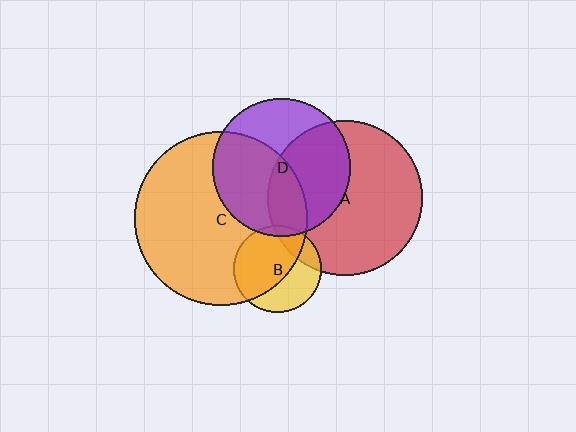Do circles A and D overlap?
Yes.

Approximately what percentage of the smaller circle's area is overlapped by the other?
Approximately 45%.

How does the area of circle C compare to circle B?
Approximately 4.0 times.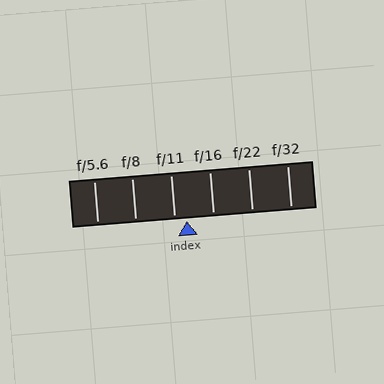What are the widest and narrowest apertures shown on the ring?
The widest aperture shown is f/5.6 and the narrowest is f/32.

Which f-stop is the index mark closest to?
The index mark is closest to f/11.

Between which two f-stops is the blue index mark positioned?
The index mark is between f/11 and f/16.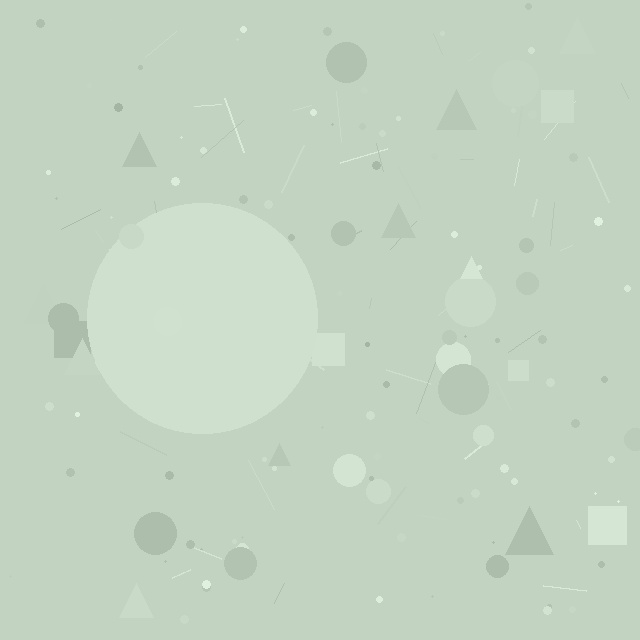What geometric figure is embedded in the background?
A circle is embedded in the background.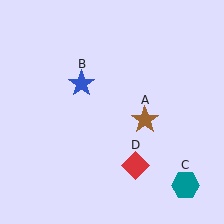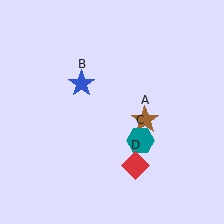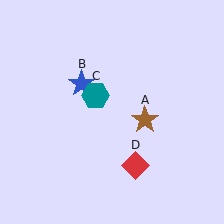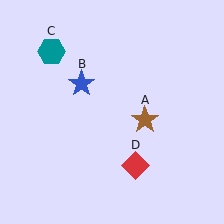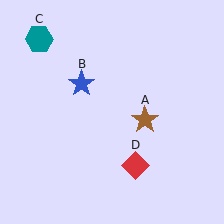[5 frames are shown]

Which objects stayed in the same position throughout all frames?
Brown star (object A) and blue star (object B) and red diamond (object D) remained stationary.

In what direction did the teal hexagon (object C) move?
The teal hexagon (object C) moved up and to the left.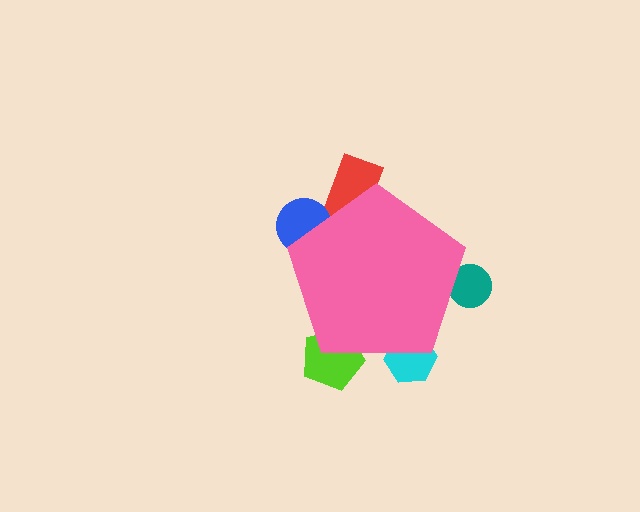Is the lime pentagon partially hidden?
Yes, the lime pentagon is partially hidden behind the pink pentagon.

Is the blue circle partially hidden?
Yes, the blue circle is partially hidden behind the pink pentagon.